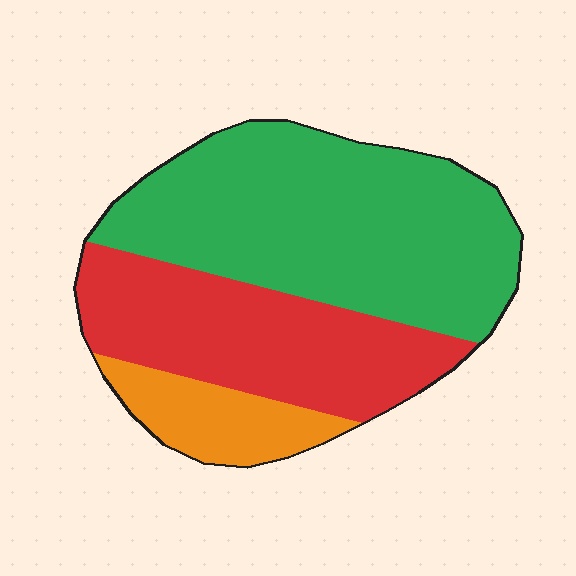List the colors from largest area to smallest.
From largest to smallest: green, red, orange.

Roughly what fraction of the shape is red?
Red covers about 35% of the shape.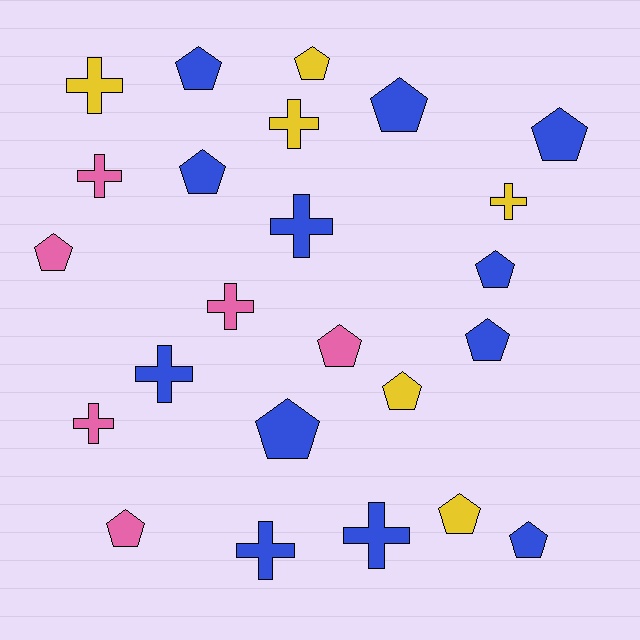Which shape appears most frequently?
Pentagon, with 14 objects.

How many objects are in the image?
There are 24 objects.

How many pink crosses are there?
There are 3 pink crosses.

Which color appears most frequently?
Blue, with 12 objects.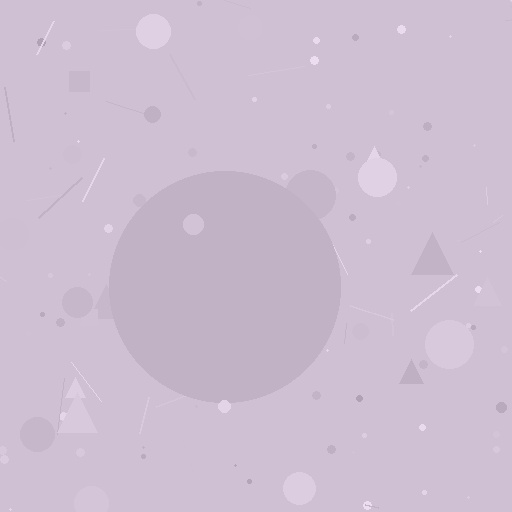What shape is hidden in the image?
A circle is hidden in the image.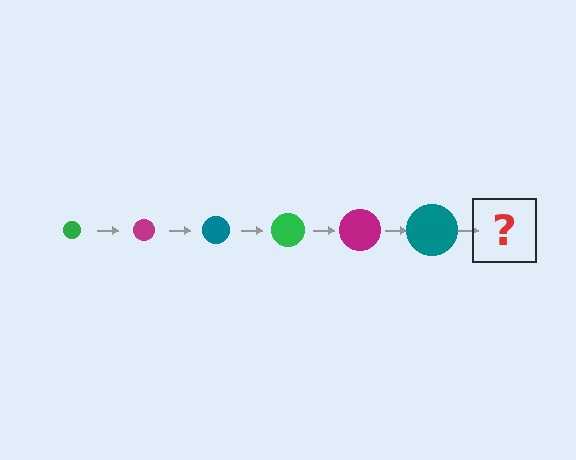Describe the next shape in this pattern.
It should be a green circle, larger than the previous one.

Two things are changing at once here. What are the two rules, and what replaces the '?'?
The two rules are that the circle grows larger each step and the color cycles through green, magenta, and teal. The '?' should be a green circle, larger than the previous one.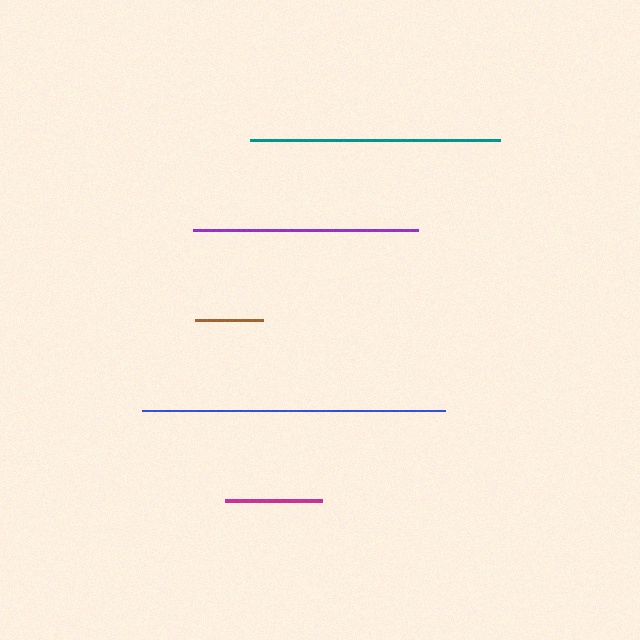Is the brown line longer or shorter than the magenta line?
The magenta line is longer than the brown line.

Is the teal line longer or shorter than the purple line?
The teal line is longer than the purple line.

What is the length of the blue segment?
The blue segment is approximately 303 pixels long.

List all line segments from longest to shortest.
From longest to shortest: blue, teal, purple, magenta, brown.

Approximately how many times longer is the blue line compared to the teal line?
The blue line is approximately 1.2 times the length of the teal line.